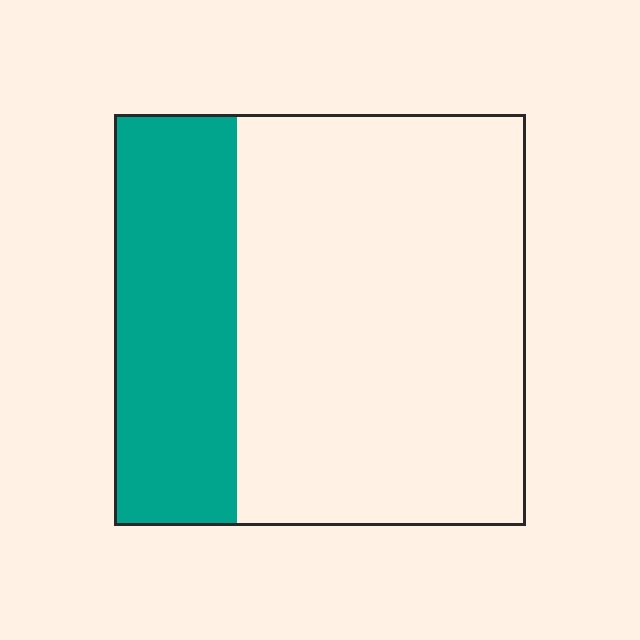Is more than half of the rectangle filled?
No.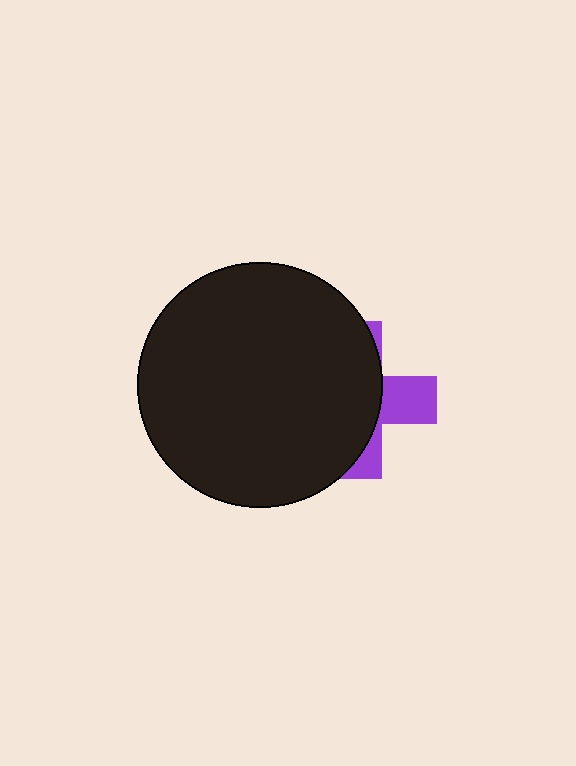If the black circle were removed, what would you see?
You would see the complete purple cross.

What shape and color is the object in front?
The object in front is a black circle.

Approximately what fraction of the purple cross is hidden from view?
Roughly 68% of the purple cross is hidden behind the black circle.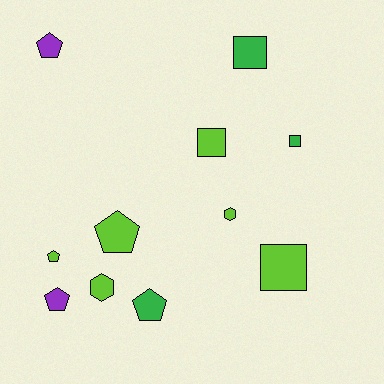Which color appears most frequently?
Lime, with 6 objects.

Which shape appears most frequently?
Pentagon, with 5 objects.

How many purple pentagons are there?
There are 2 purple pentagons.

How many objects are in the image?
There are 11 objects.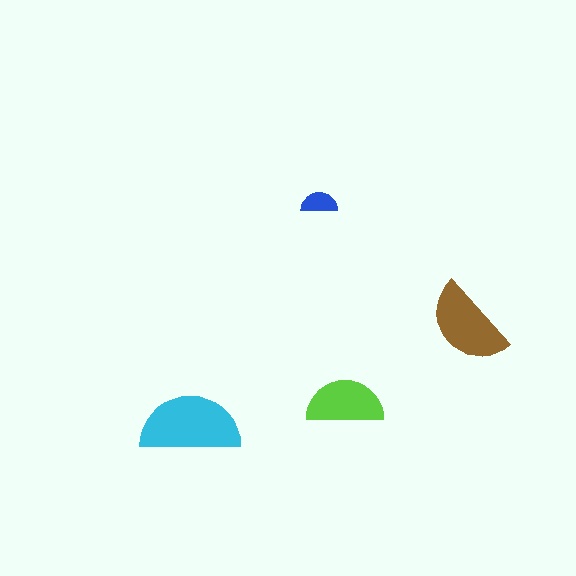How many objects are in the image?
There are 4 objects in the image.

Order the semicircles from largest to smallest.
the cyan one, the brown one, the lime one, the blue one.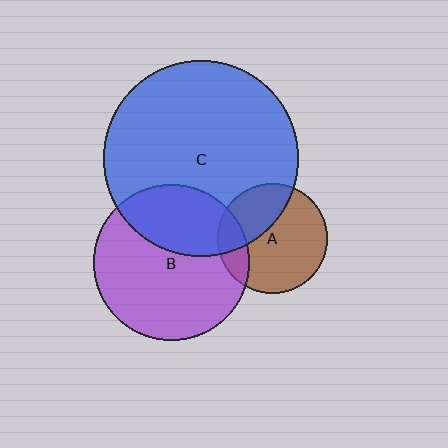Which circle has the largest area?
Circle C (blue).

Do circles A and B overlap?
Yes.